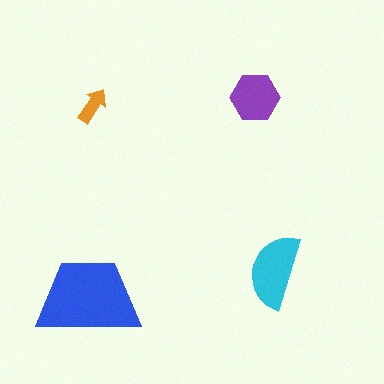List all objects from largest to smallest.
The blue trapezoid, the cyan semicircle, the purple hexagon, the orange arrow.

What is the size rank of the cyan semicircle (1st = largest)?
2nd.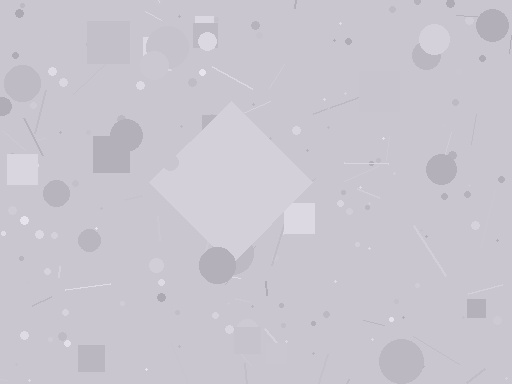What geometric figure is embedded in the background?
A diamond is embedded in the background.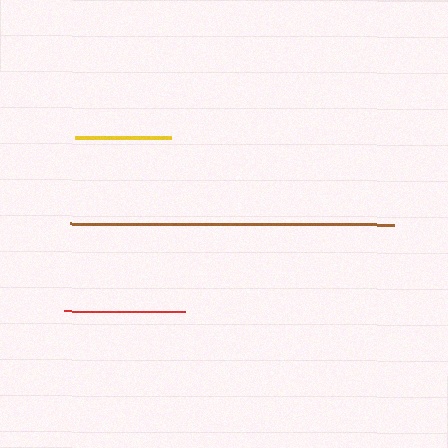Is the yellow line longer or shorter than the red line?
The red line is longer than the yellow line.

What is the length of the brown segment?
The brown segment is approximately 325 pixels long.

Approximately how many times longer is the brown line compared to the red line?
The brown line is approximately 2.7 times the length of the red line.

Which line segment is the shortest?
The yellow line is the shortest at approximately 97 pixels.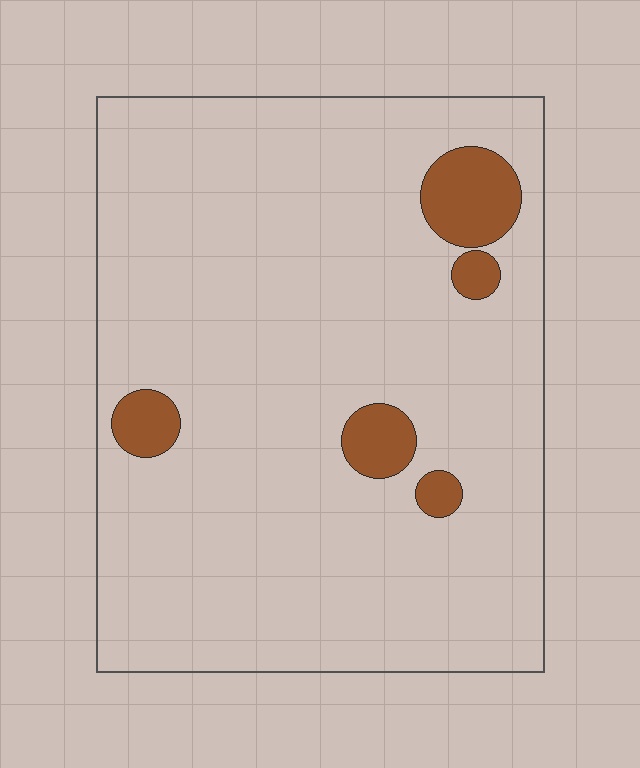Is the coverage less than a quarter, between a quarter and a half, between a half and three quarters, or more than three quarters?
Less than a quarter.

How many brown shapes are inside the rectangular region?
5.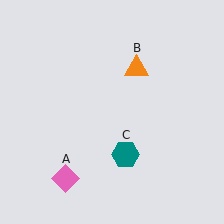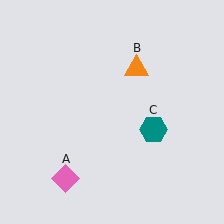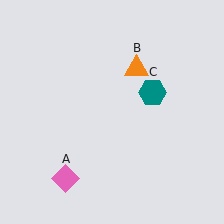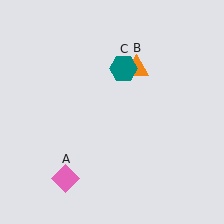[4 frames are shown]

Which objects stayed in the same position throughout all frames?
Pink diamond (object A) and orange triangle (object B) remained stationary.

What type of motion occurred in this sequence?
The teal hexagon (object C) rotated counterclockwise around the center of the scene.